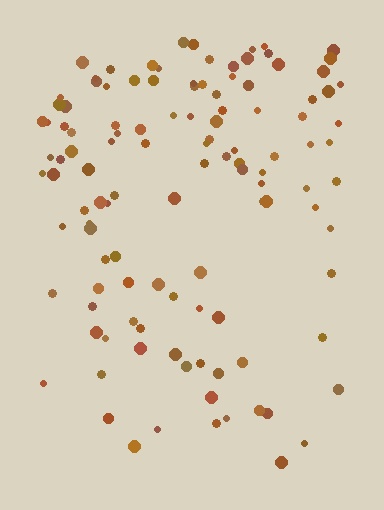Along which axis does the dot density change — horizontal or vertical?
Vertical.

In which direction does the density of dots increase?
From bottom to top, with the top side densest.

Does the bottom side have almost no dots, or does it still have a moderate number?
Still a moderate number, just noticeably fewer than the top.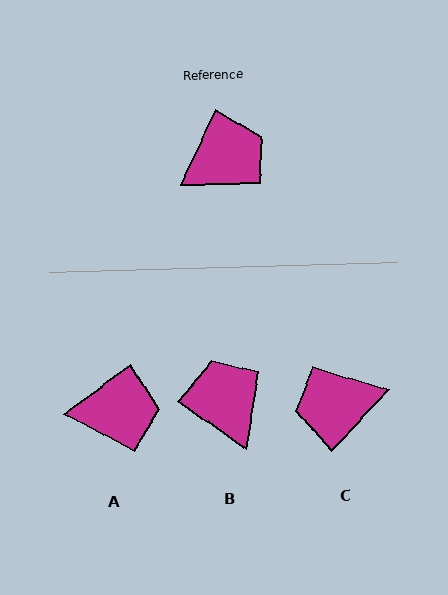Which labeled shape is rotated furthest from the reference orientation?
C, about 161 degrees away.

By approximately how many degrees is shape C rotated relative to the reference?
Approximately 161 degrees counter-clockwise.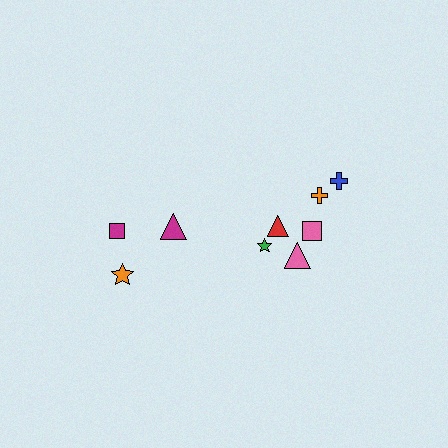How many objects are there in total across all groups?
There are 9 objects.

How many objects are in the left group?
There are 3 objects.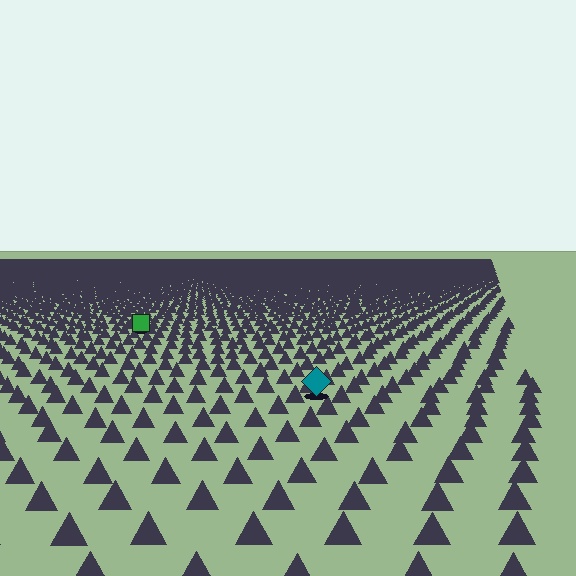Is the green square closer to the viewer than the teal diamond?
No. The teal diamond is closer — you can tell from the texture gradient: the ground texture is coarser near it.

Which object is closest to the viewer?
The teal diamond is closest. The texture marks near it are larger and more spread out.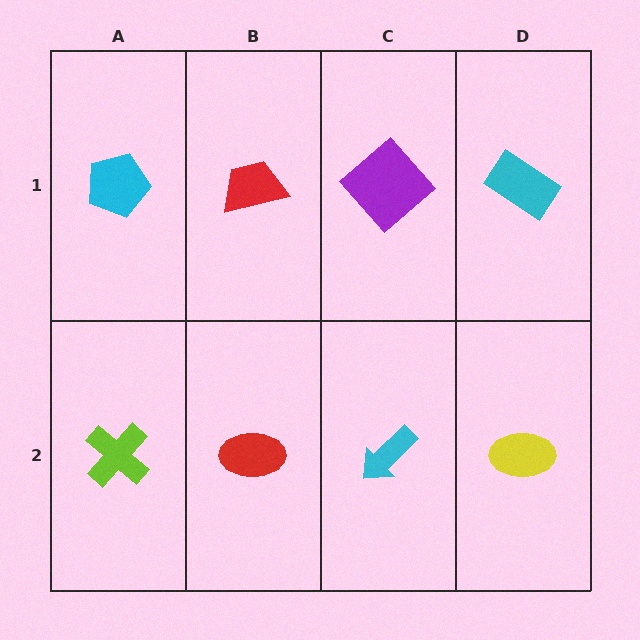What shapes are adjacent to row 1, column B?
A red ellipse (row 2, column B), a cyan pentagon (row 1, column A), a purple diamond (row 1, column C).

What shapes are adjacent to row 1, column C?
A cyan arrow (row 2, column C), a red trapezoid (row 1, column B), a cyan rectangle (row 1, column D).